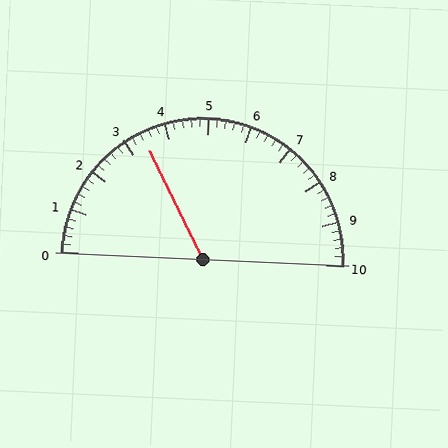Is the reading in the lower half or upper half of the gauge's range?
The reading is in the lower half of the range (0 to 10).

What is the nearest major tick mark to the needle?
The nearest major tick mark is 3.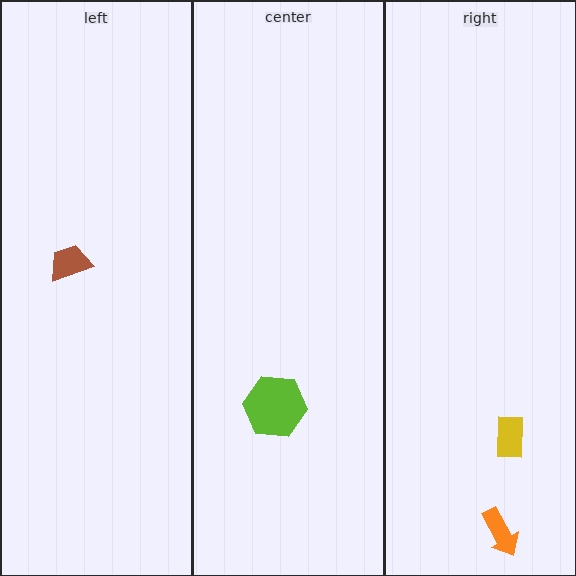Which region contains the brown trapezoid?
The left region.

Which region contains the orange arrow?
The right region.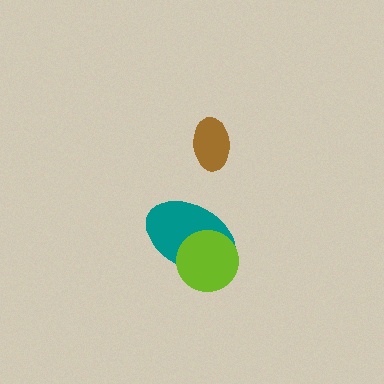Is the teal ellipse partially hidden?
Yes, it is partially covered by another shape.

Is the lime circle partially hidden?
No, no other shape covers it.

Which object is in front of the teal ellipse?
The lime circle is in front of the teal ellipse.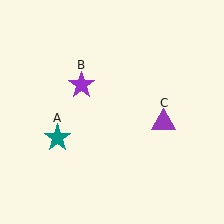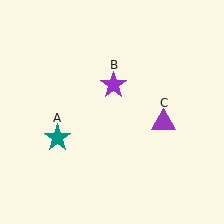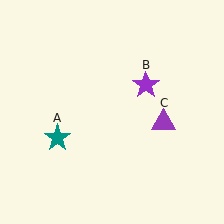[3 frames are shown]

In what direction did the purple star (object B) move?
The purple star (object B) moved right.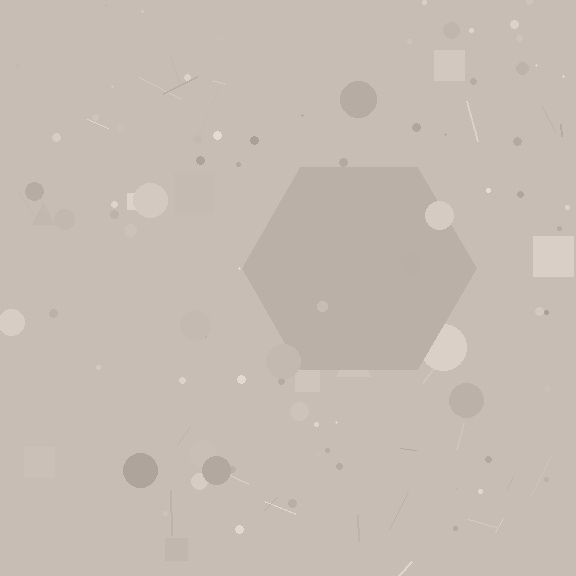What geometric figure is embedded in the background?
A hexagon is embedded in the background.